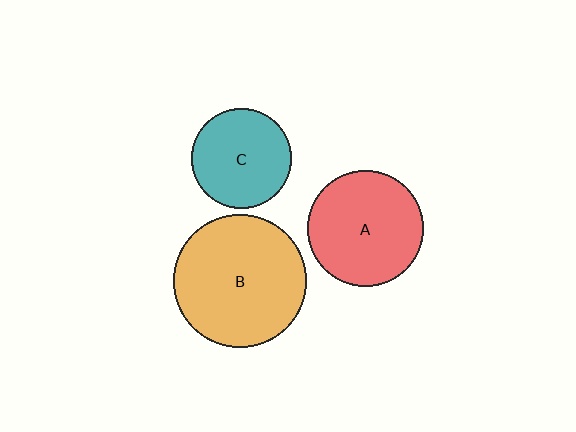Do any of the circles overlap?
No, none of the circles overlap.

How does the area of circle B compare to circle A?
Approximately 1.3 times.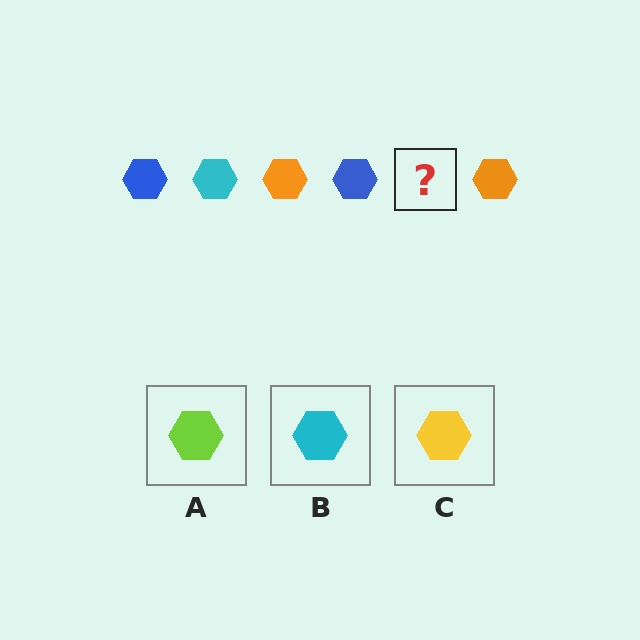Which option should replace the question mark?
Option B.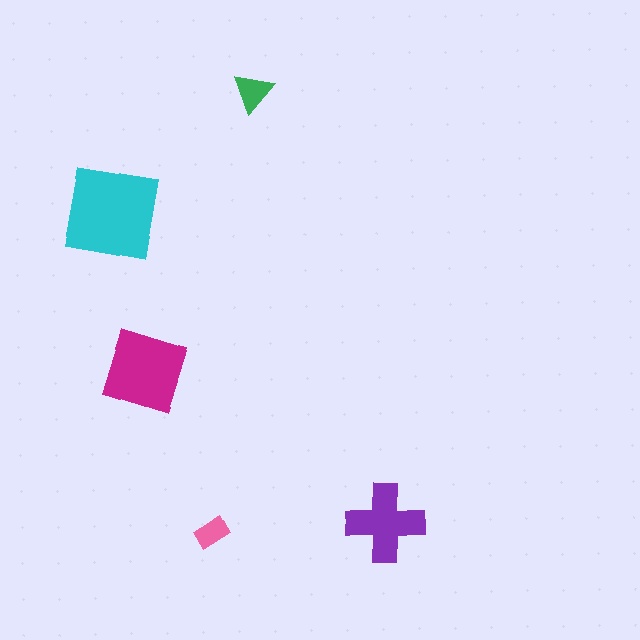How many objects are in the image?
There are 5 objects in the image.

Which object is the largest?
The cyan square.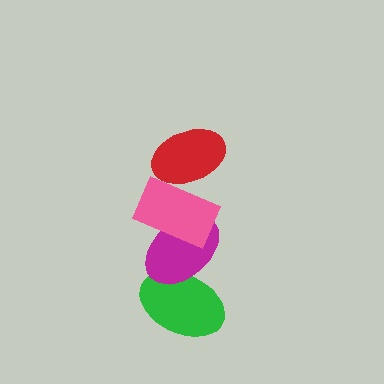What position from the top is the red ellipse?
The red ellipse is 1st from the top.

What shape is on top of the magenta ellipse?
The pink rectangle is on top of the magenta ellipse.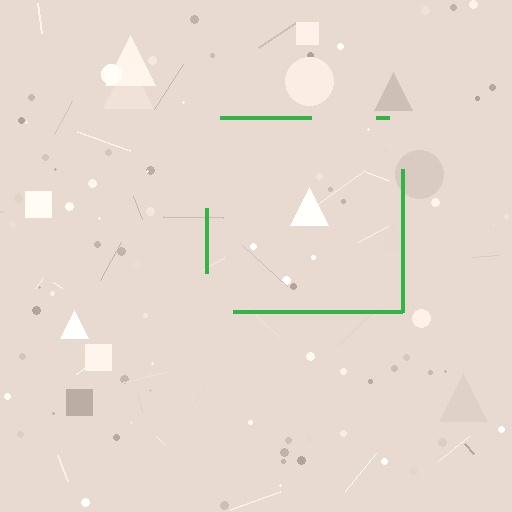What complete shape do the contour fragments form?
The contour fragments form a square.